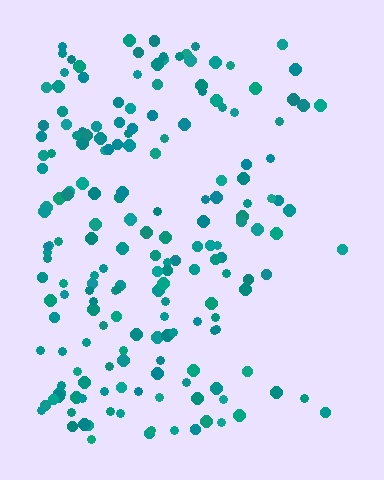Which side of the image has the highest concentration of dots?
The left.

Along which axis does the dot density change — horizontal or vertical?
Horizontal.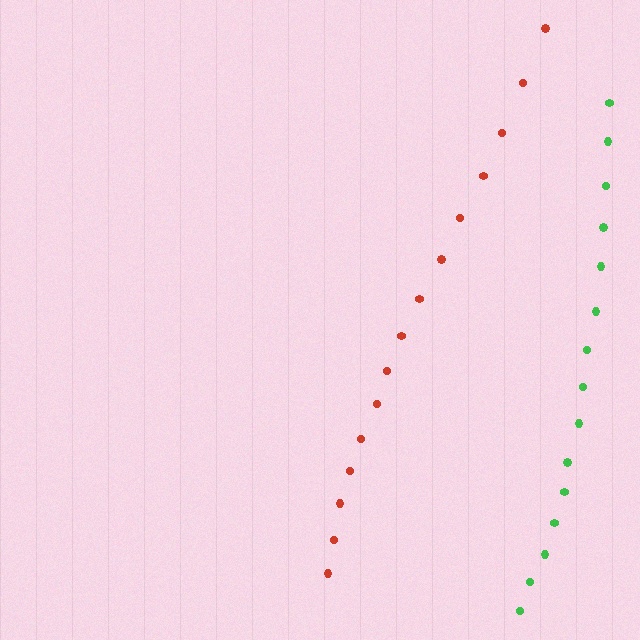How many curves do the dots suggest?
There are 2 distinct paths.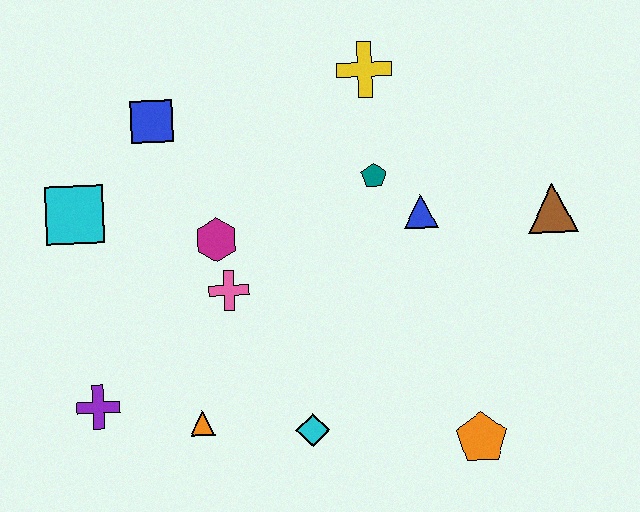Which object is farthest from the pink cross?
The brown triangle is farthest from the pink cross.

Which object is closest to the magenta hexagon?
The pink cross is closest to the magenta hexagon.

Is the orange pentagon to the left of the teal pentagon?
No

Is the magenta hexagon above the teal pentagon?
No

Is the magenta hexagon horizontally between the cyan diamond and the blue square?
Yes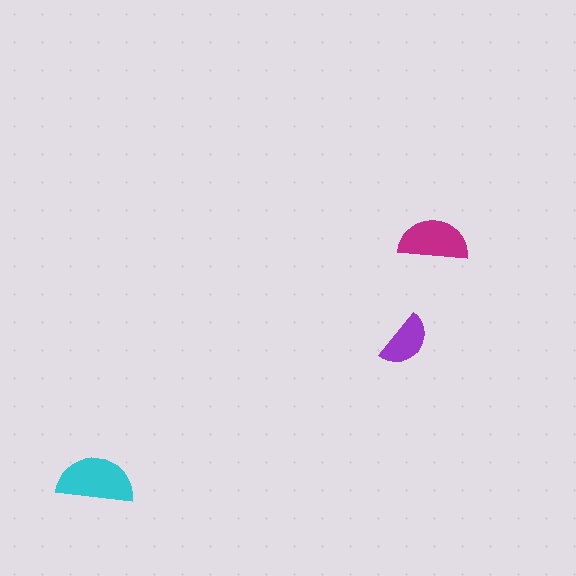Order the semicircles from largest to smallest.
the cyan one, the magenta one, the purple one.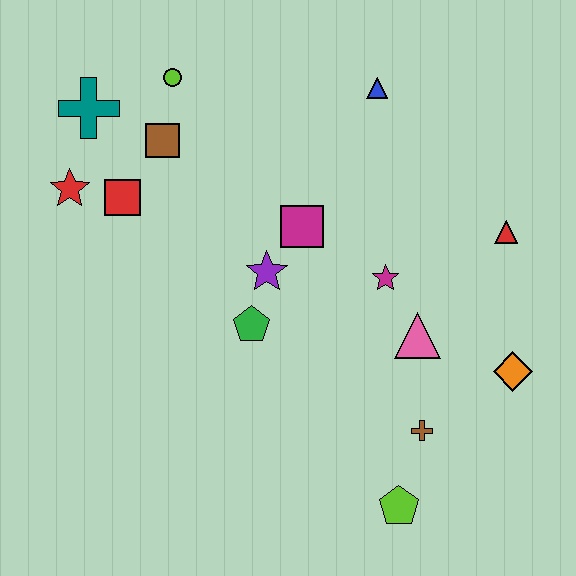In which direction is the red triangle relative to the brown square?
The red triangle is to the right of the brown square.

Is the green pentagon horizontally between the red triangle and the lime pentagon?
No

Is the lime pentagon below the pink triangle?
Yes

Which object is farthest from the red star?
The orange diamond is farthest from the red star.